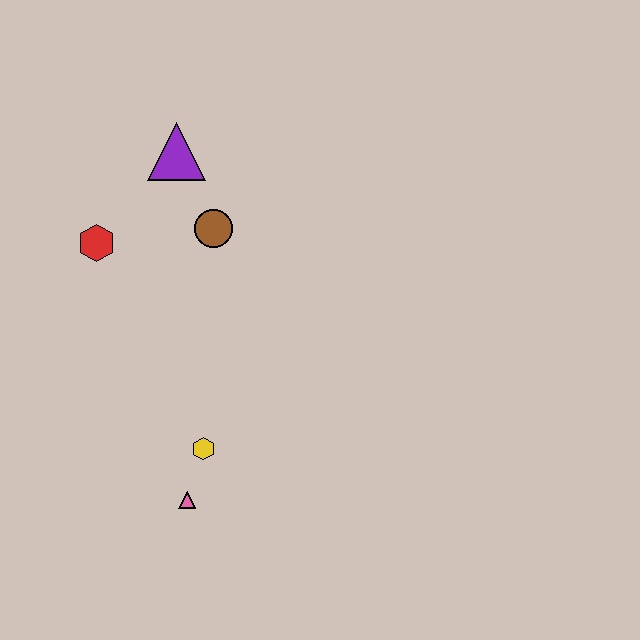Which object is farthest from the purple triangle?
The pink triangle is farthest from the purple triangle.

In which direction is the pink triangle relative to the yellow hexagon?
The pink triangle is below the yellow hexagon.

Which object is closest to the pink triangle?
The yellow hexagon is closest to the pink triangle.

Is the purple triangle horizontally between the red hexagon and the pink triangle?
Yes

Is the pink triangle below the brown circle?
Yes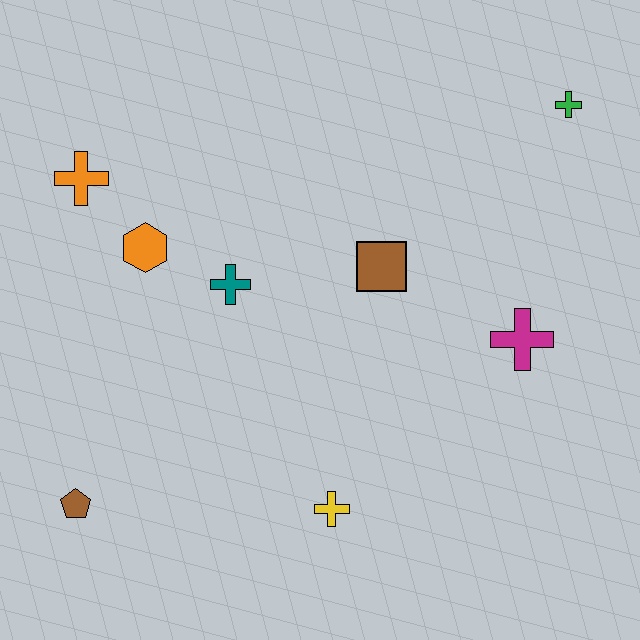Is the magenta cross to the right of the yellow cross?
Yes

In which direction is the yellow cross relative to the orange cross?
The yellow cross is below the orange cross.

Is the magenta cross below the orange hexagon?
Yes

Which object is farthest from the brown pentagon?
The green cross is farthest from the brown pentagon.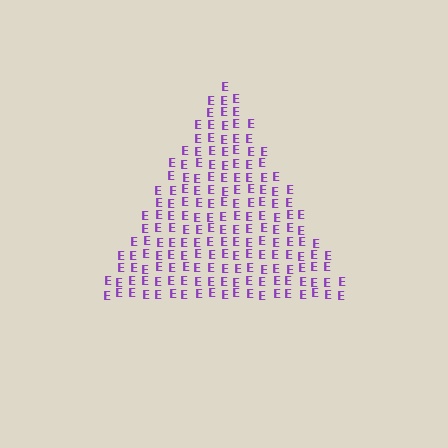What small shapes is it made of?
It is made of small letter E's.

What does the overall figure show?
The overall figure shows a triangle.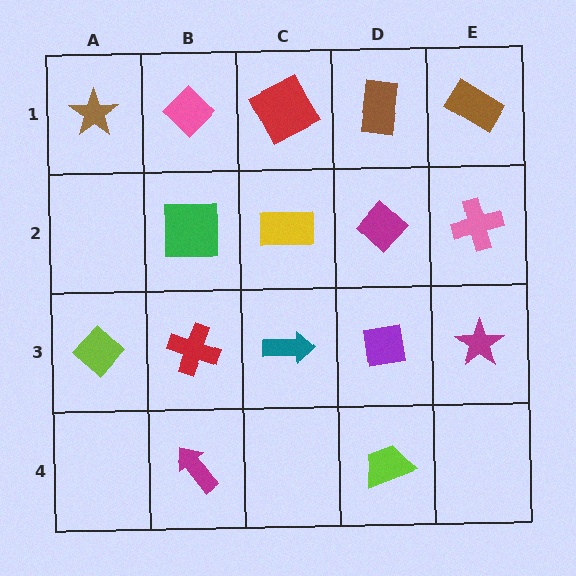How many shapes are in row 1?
5 shapes.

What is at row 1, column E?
A brown rectangle.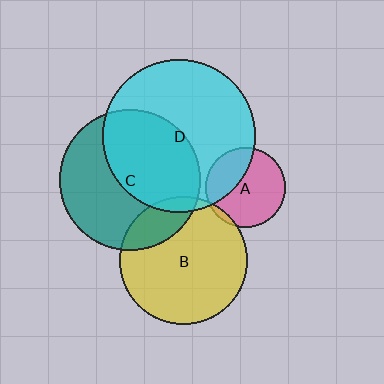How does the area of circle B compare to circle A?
Approximately 2.5 times.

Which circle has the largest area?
Circle D (cyan).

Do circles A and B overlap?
Yes.